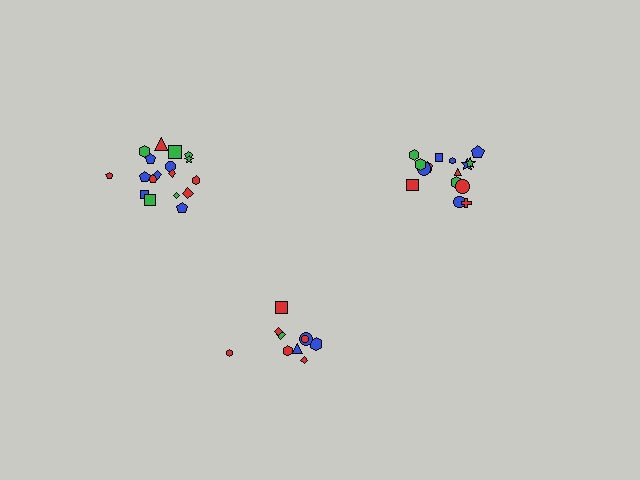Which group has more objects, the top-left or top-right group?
The top-left group.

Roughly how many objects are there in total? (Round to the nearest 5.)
Roughly 45 objects in total.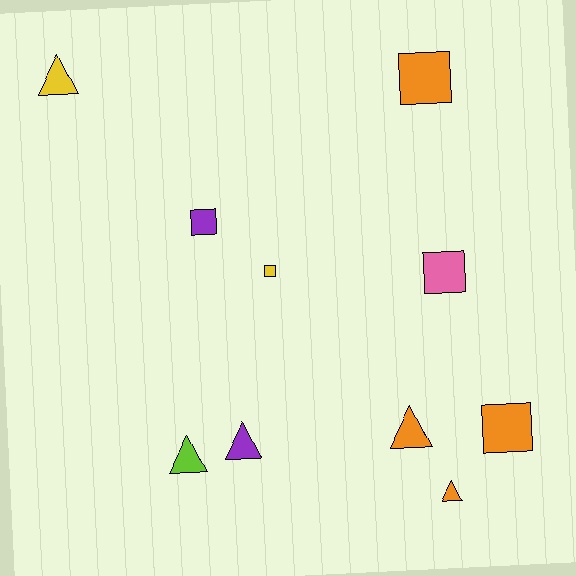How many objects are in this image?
There are 10 objects.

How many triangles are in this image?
There are 5 triangles.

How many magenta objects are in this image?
There are no magenta objects.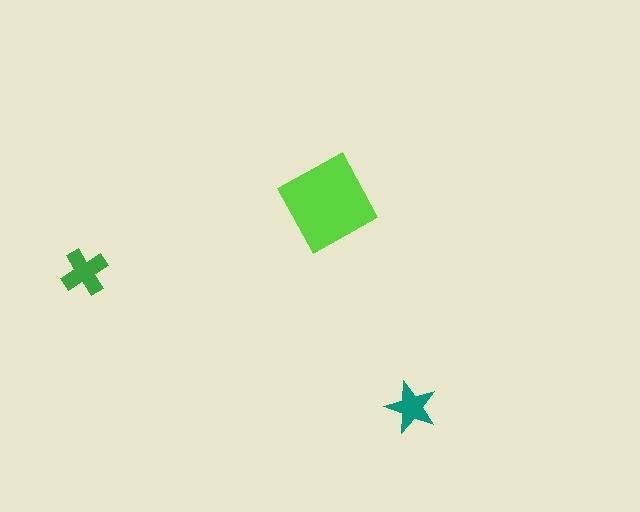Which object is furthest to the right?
The teal star is rightmost.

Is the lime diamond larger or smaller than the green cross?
Larger.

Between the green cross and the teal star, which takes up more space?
The green cross.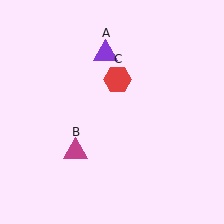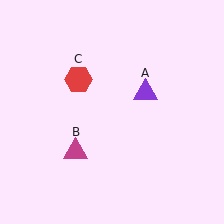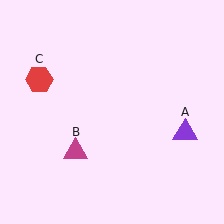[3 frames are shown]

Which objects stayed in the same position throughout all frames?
Magenta triangle (object B) remained stationary.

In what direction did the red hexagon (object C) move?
The red hexagon (object C) moved left.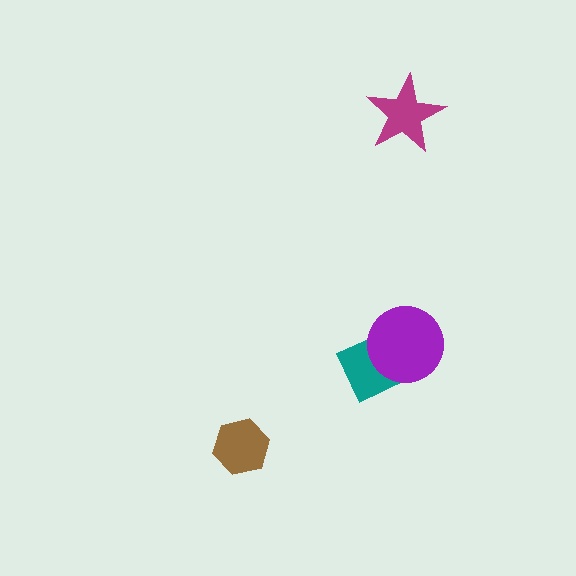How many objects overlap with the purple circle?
1 object overlaps with the purple circle.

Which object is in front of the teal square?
The purple circle is in front of the teal square.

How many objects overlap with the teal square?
1 object overlaps with the teal square.